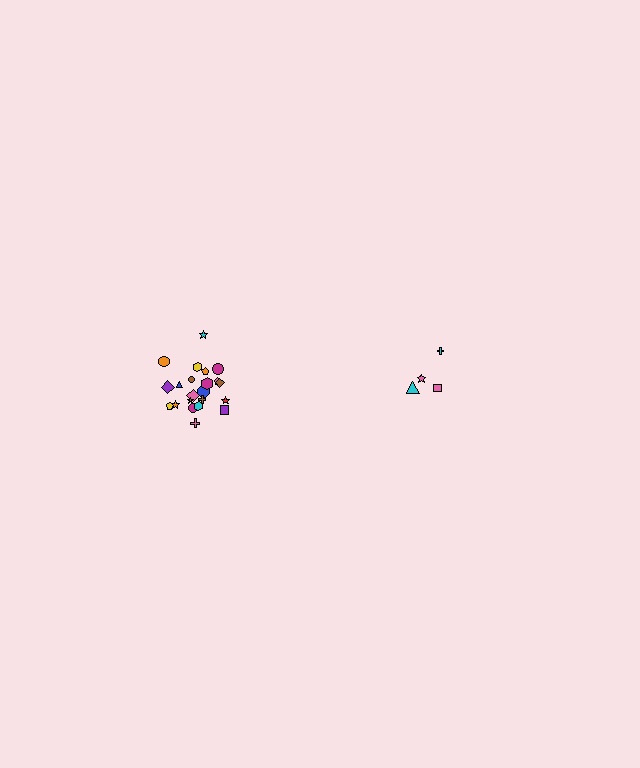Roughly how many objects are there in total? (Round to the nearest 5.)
Roughly 25 objects in total.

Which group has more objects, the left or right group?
The left group.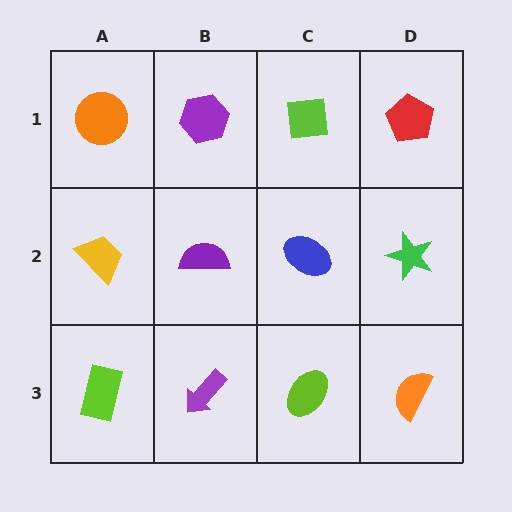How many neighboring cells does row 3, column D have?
2.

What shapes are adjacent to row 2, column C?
A lime square (row 1, column C), a lime ellipse (row 3, column C), a purple semicircle (row 2, column B), a green star (row 2, column D).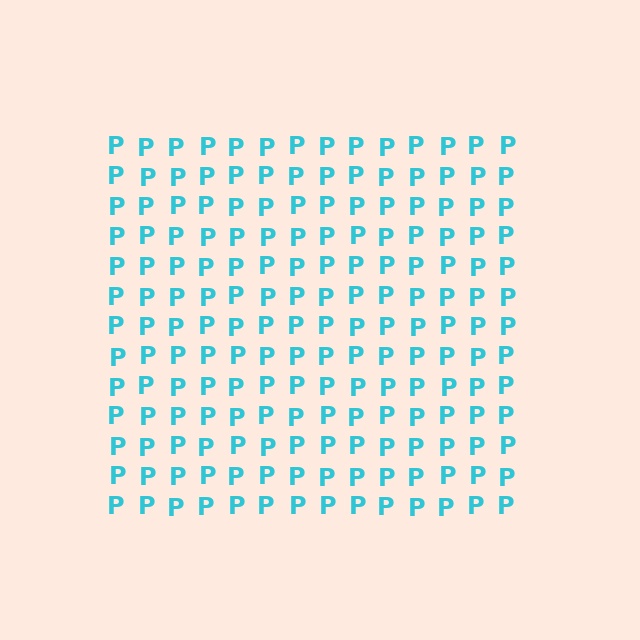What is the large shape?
The large shape is a square.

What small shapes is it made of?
It is made of small letter P's.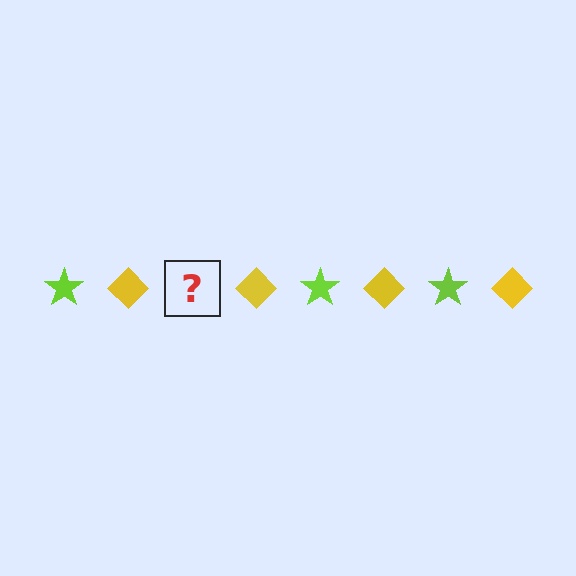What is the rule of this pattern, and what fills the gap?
The rule is that the pattern alternates between lime star and yellow diamond. The gap should be filled with a lime star.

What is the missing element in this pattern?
The missing element is a lime star.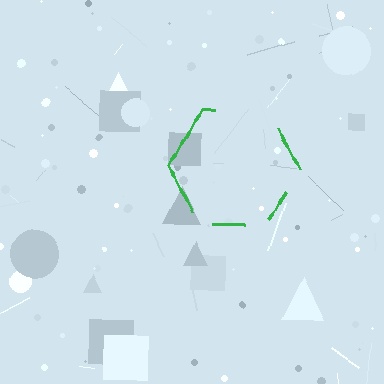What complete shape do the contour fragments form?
The contour fragments form a hexagon.